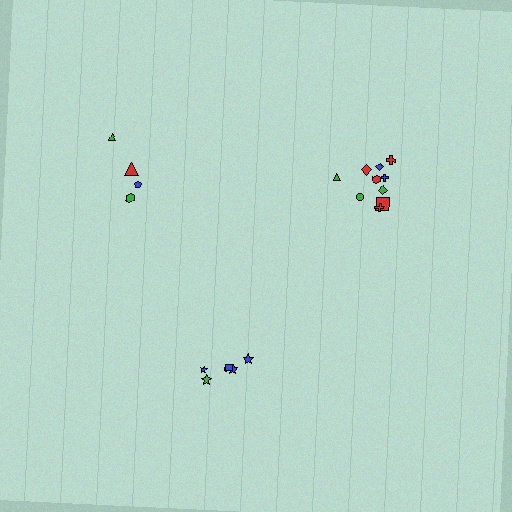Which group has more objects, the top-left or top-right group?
The top-right group.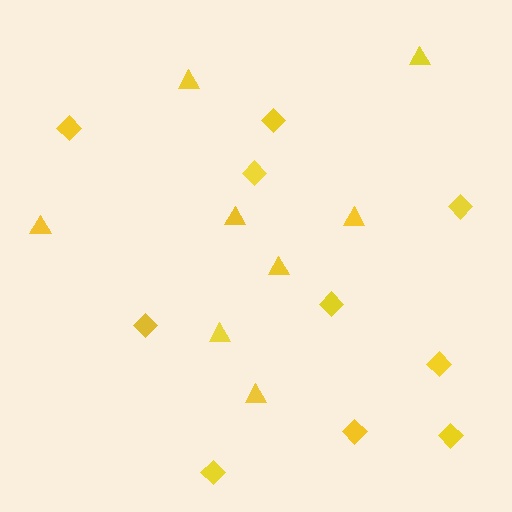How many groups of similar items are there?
There are 2 groups: one group of diamonds (10) and one group of triangles (8).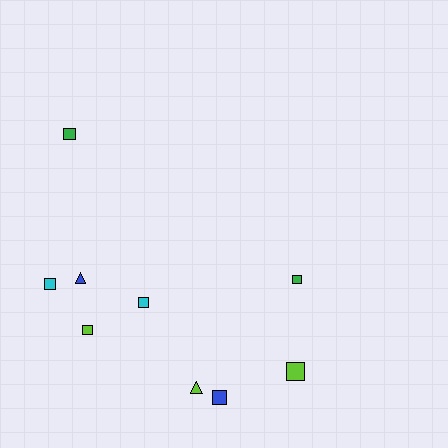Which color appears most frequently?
Lime, with 3 objects.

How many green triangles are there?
There are no green triangles.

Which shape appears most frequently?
Square, with 7 objects.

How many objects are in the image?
There are 9 objects.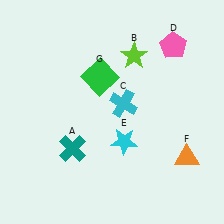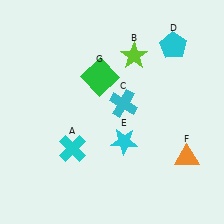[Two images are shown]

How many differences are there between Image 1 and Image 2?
There are 2 differences between the two images.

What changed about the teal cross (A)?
In Image 1, A is teal. In Image 2, it changed to cyan.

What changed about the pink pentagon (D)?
In Image 1, D is pink. In Image 2, it changed to cyan.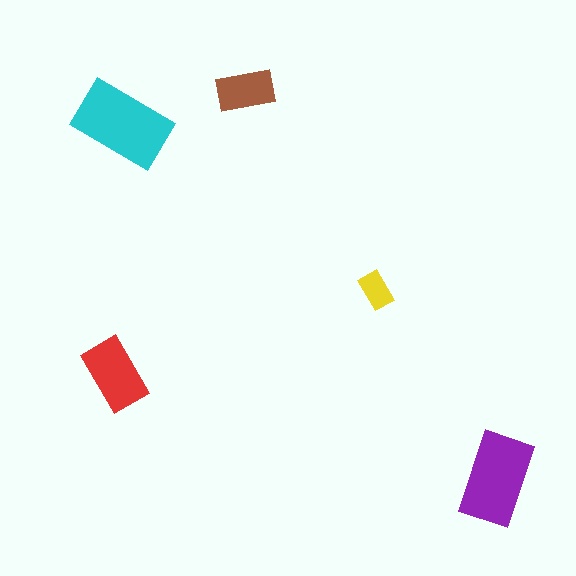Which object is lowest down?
The purple rectangle is bottommost.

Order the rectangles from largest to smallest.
the cyan one, the purple one, the red one, the brown one, the yellow one.